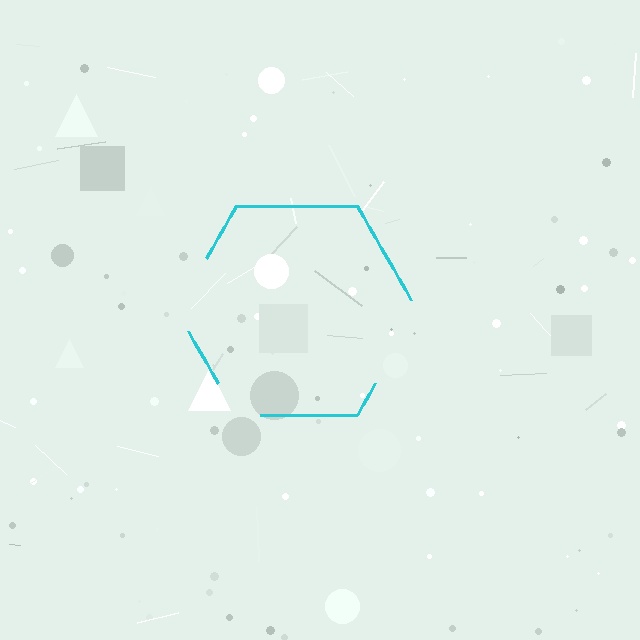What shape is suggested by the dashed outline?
The dashed outline suggests a hexagon.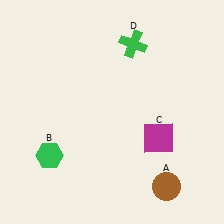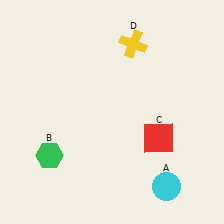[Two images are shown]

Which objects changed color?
A changed from brown to cyan. C changed from magenta to red. D changed from green to yellow.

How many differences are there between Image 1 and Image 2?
There are 3 differences between the two images.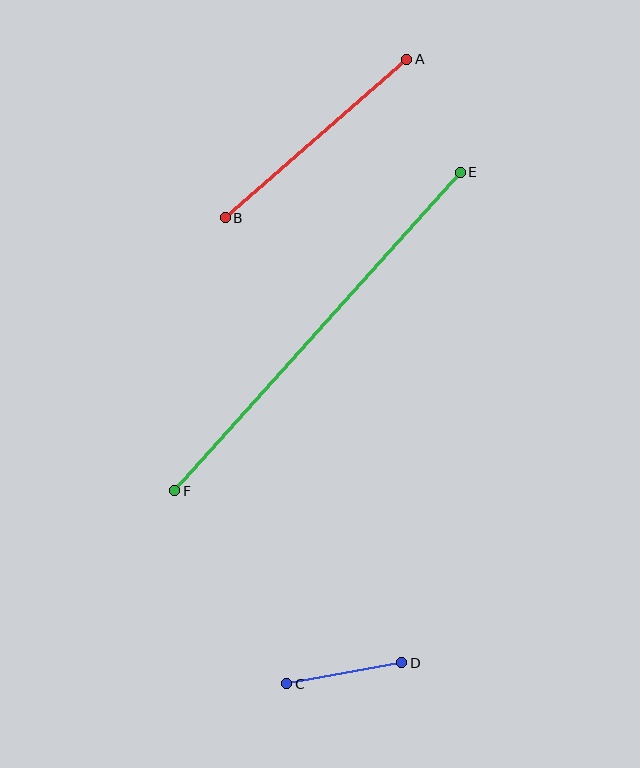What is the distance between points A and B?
The distance is approximately 241 pixels.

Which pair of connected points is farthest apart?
Points E and F are farthest apart.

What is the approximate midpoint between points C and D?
The midpoint is at approximately (344, 673) pixels.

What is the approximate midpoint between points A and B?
The midpoint is at approximately (316, 138) pixels.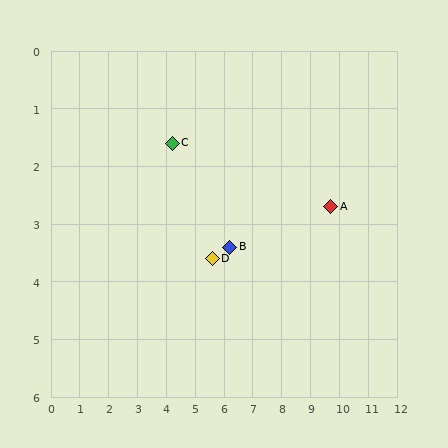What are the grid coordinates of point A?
Point A is at approximately (9.7, 2.7).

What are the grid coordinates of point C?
Point C is at approximately (4.2, 1.6).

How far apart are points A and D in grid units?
Points A and D are about 4.2 grid units apart.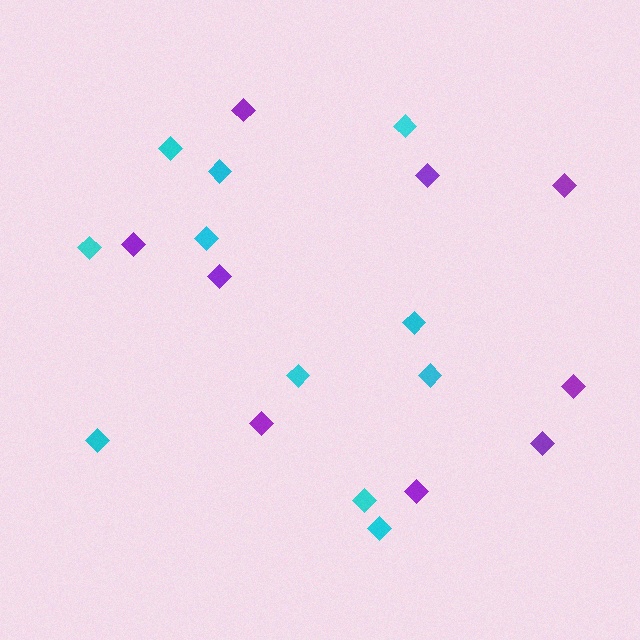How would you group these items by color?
There are 2 groups: one group of purple diamonds (9) and one group of cyan diamonds (11).